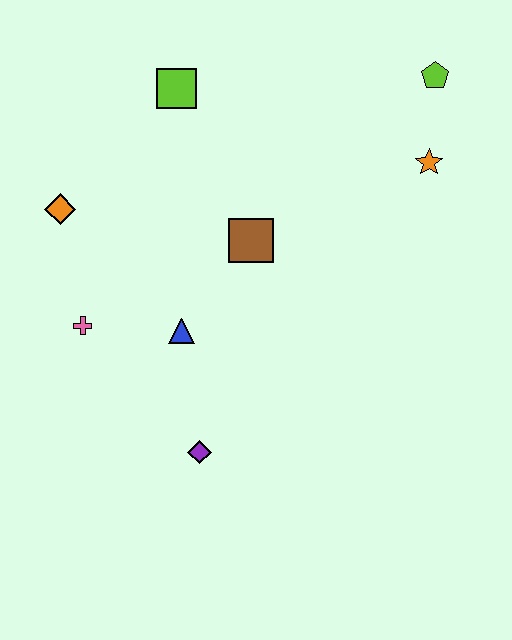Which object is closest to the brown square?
The blue triangle is closest to the brown square.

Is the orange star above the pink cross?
Yes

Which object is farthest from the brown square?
The lime pentagon is farthest from the brown square.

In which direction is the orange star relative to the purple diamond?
The orange star is above the purple diamond.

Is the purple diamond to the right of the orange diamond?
Yes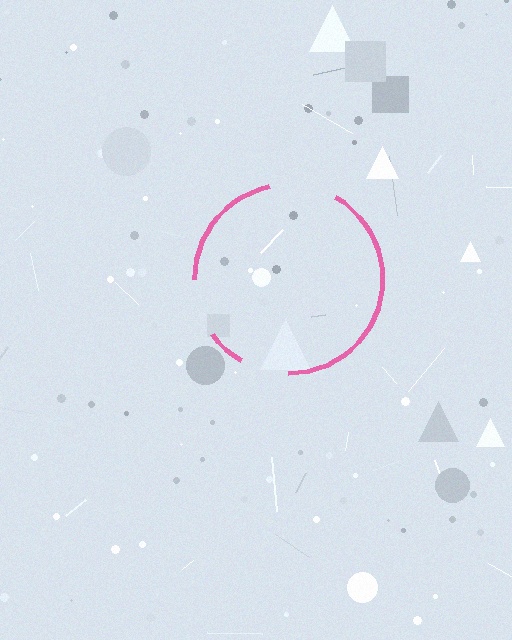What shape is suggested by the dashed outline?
The dashed outline suggests a circle.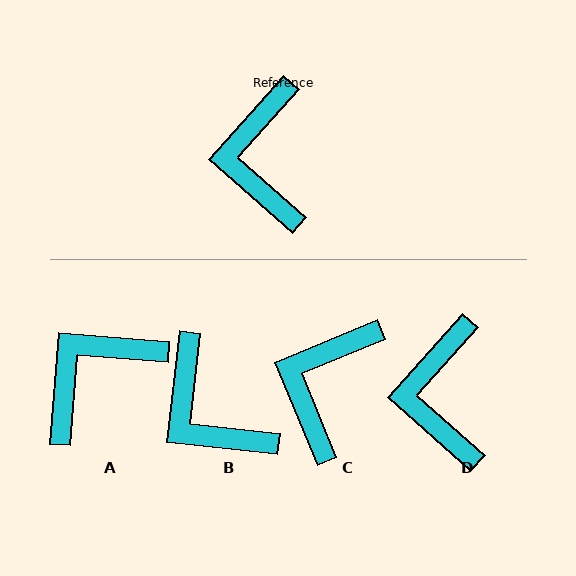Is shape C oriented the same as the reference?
No, it is off by about 26 degrees.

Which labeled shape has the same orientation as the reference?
D.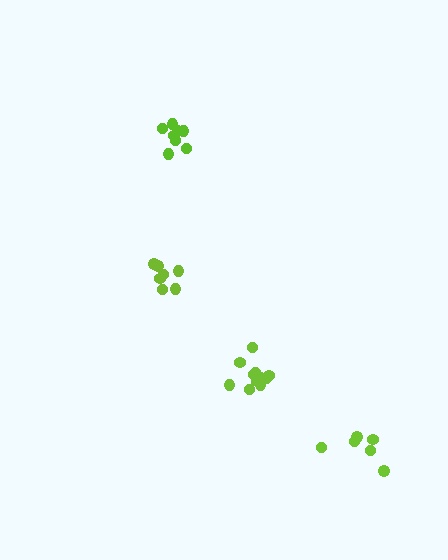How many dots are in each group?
Group 1: 8 dots, Group 2: 11 dots, Group 3: 6 dots, Group 4: 7 dots (32 total).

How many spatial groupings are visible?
There are 4 spatial groupings.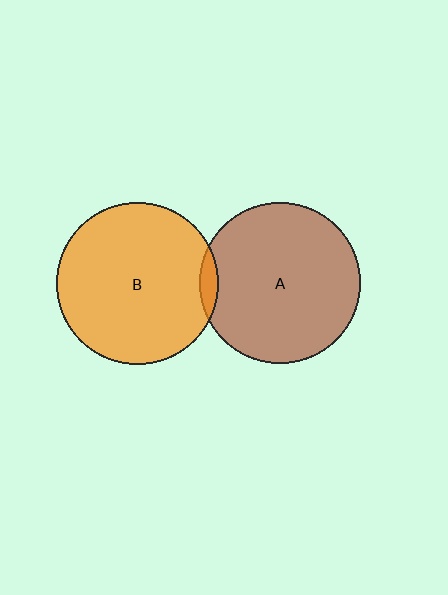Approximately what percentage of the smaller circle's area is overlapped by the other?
Approximately 5%.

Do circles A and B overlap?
Yes.